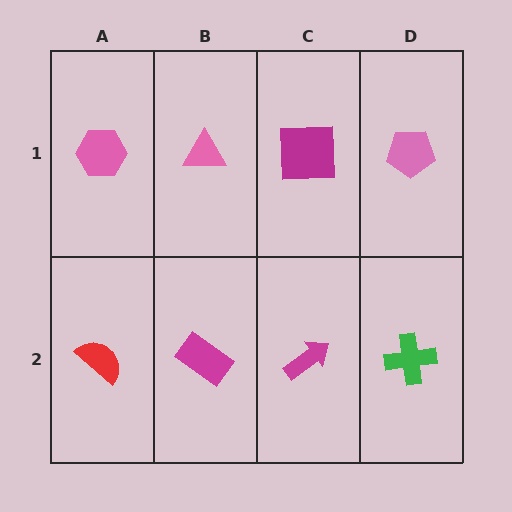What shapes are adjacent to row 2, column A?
A pink hexagon (row 1, column A), a magenta rectangle (row 2, column B).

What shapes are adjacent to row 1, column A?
A red semicircle (row 2, column A), a pink triangle (row 1, column B).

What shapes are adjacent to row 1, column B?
A magenta rectangle (row 2, column B), a pink hexagon (row 1, column A), a magenta square (row 1, column C).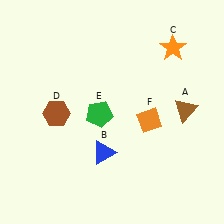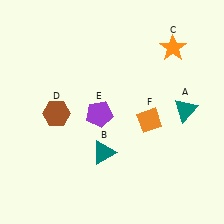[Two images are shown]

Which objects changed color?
A changed from brown to teal. B changed from blue to teal. E changed from green to purple.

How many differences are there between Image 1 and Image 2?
There are 3 differences between the two images.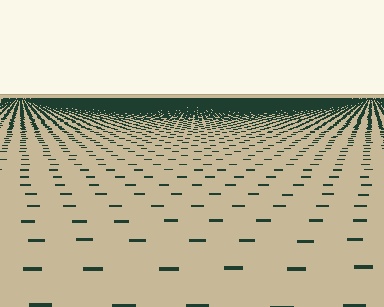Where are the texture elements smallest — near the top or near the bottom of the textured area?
Near the top.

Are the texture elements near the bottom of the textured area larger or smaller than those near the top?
Larger. Near the bottom, elements are closer to the viewer and appear at a bigger on-screen size.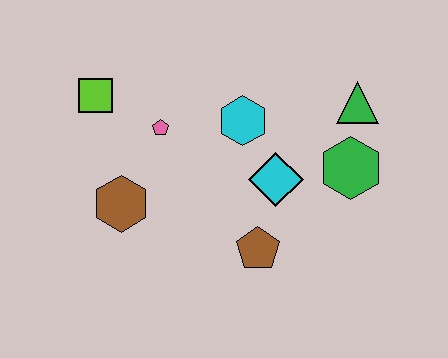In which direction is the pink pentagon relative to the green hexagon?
The pink pentagon is to the left of the green hexagon.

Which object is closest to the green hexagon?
The green triangle is closest to the green hexagon.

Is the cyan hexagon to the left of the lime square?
No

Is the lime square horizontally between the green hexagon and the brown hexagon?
No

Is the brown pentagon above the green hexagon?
No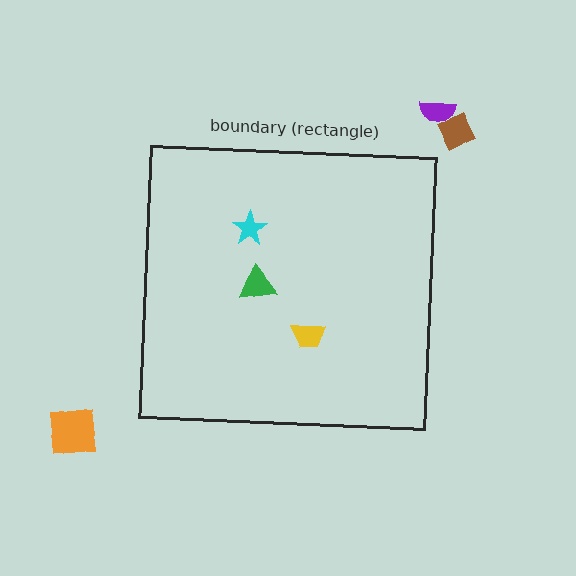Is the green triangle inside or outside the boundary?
Inside.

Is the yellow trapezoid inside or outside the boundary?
Inside.